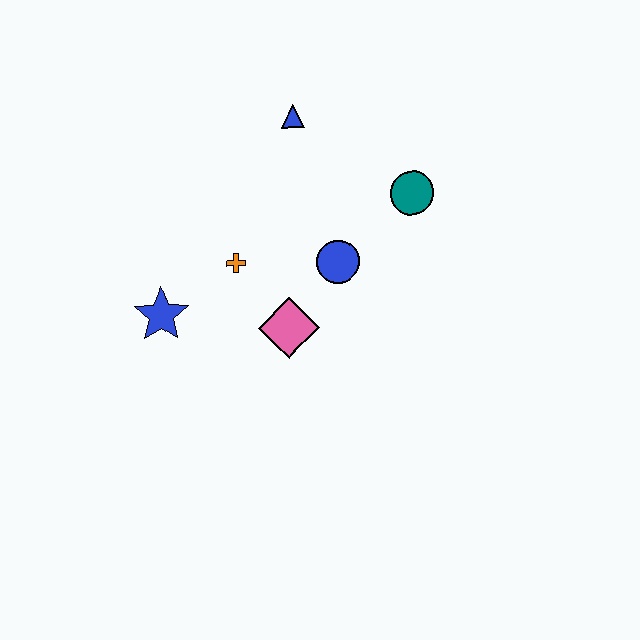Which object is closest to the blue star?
The orange cross is closest to the blue star.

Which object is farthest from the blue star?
The teal circle is farthest from the blue star.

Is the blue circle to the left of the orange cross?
No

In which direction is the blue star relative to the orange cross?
The blue star is to the left of the orange cross.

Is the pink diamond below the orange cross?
Yes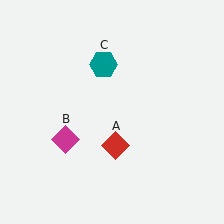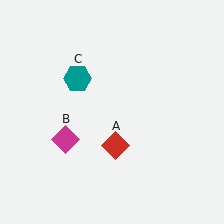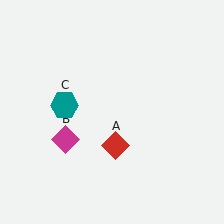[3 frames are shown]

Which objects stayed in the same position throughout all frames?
Red diamond (object A) and magenta diamond (object B) remained stationary.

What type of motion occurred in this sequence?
The teal hexagon (object C) rotated counterclockwise around the center of the scene.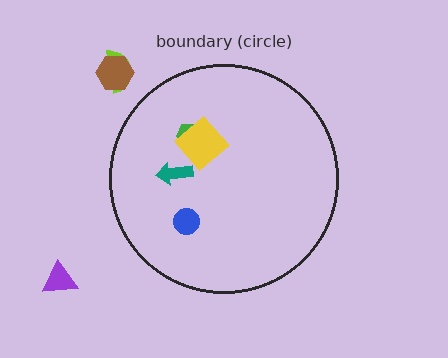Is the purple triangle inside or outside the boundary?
Outside.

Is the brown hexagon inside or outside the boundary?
Outside.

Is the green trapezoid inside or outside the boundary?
Inside.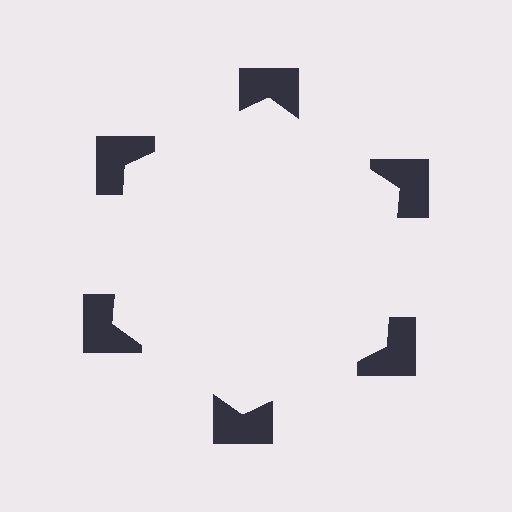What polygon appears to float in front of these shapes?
An illusory hexagon — its edges are inferred from the aligned wedge cuts in the notched squares, not physically drawn.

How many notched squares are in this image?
There are 6 — one at each vertex of the illusory hexagon.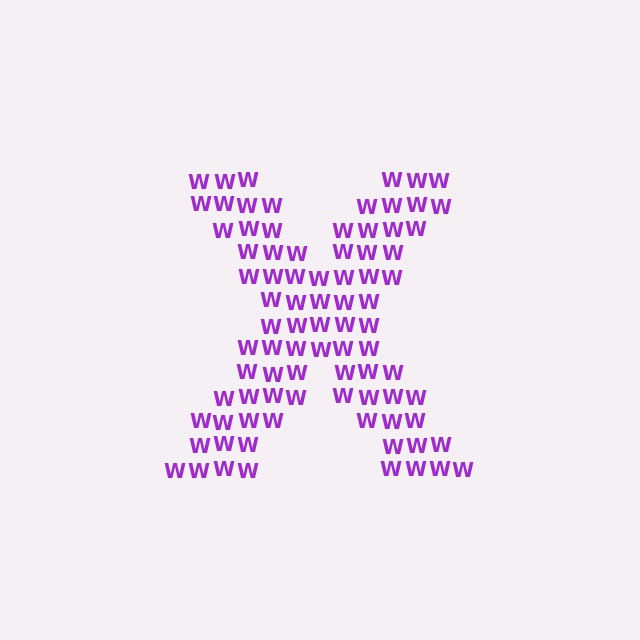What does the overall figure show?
The overall figure shows the letter X.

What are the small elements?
The small elements are letter W's.